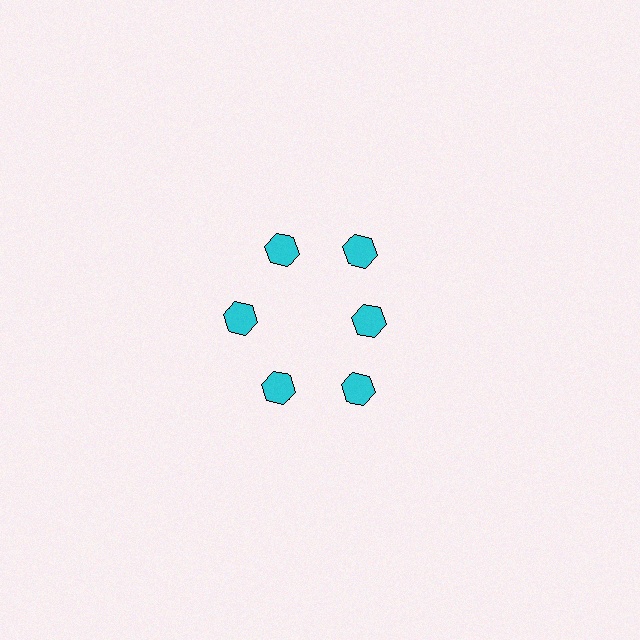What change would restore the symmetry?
The symmetry would be restored by moving it outward, back onto the ring so that all 6 hexagons sit at equal angles and equal distance from the center.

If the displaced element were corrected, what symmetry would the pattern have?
It would have 6-fold rotational symmetry — the pattern would map onto itself every 60 degrees.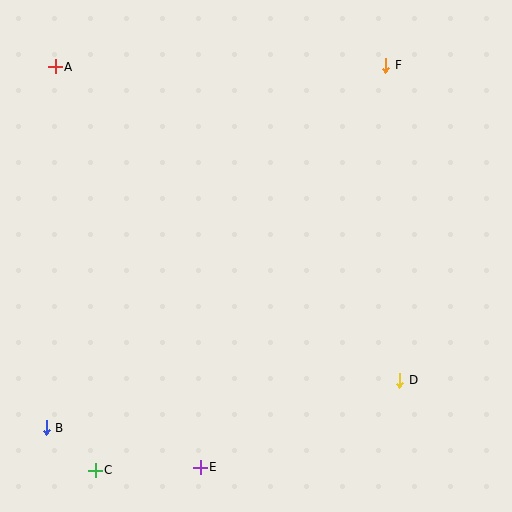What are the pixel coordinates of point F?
Point F is at (386, 65).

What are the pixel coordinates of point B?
Point B is at (46, 428).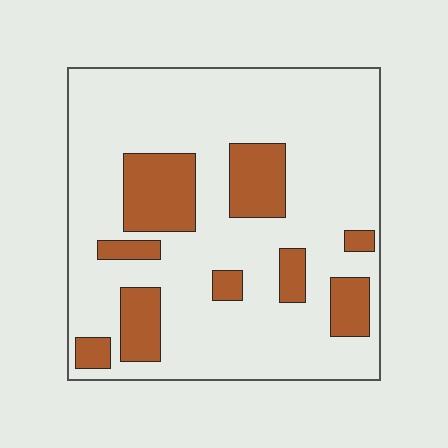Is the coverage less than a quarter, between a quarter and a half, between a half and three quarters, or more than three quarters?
Less than a quarter.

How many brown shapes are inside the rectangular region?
9.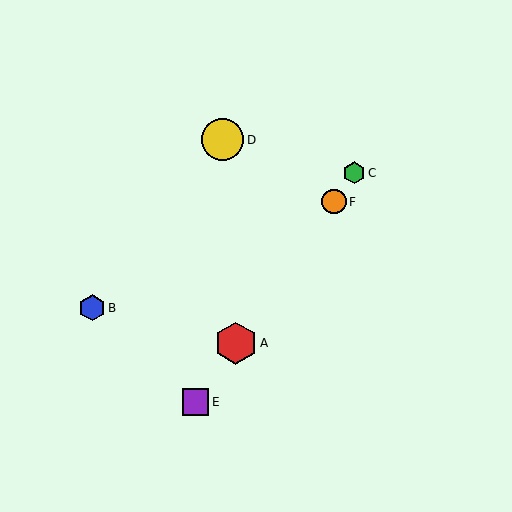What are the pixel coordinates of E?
Object E is at (195, 402).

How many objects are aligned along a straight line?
4 objects (A, C, E, F) are aligned along a straight line.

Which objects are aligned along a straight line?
Objects A, C, E, F are aligned along a straight line.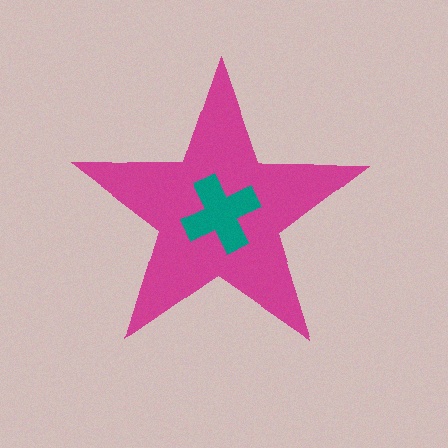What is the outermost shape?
The magenta star.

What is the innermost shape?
The teal cross.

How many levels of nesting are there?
2.